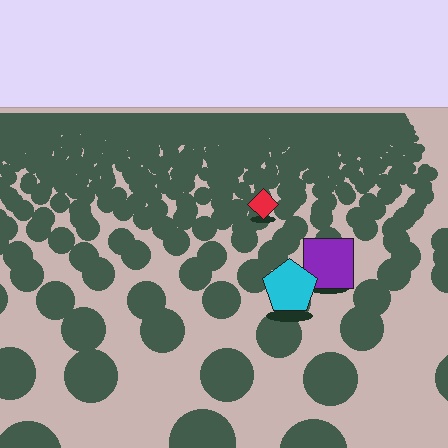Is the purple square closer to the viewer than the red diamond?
Yes. The purple square is closer — you can tell from the texture gradient: the ground texture is coarser near it.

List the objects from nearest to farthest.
From nearest to farthest: the cyan pentagon, the purple square, the red diamond.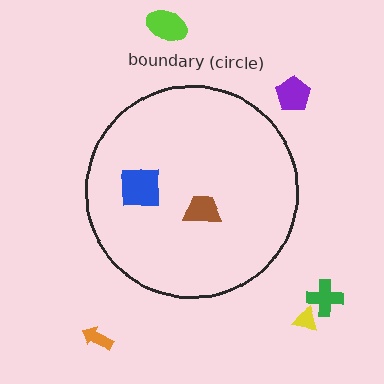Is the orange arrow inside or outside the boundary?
Outside.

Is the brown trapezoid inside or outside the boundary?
Inside.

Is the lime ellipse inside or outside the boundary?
Outside.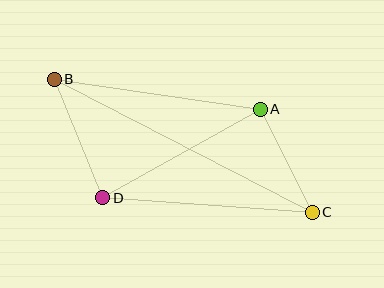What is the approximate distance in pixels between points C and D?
The distance between C and D is approximately 210 pixels.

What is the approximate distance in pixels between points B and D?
The distance between B and D is approximately 128 pixels.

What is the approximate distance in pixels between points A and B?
The distance between A and B is approximately 208 pixels.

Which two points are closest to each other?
Points A and C are closest to each other.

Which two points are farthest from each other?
Points B and C are farthest from each other.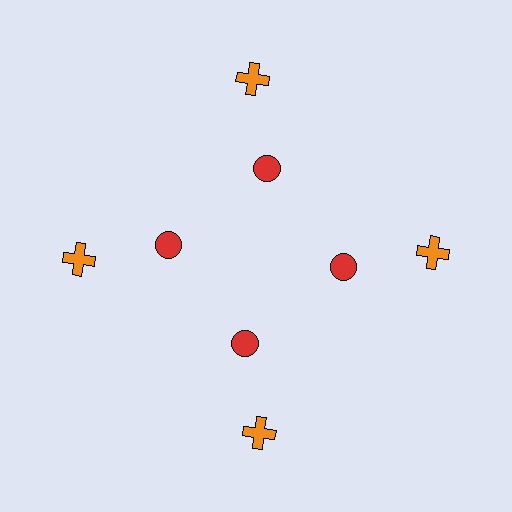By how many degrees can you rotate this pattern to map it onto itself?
The pattern maps onto itself every 90 degrees of rotation.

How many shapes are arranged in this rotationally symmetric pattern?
There are 8 shapes, arranged in 4 groups of 2.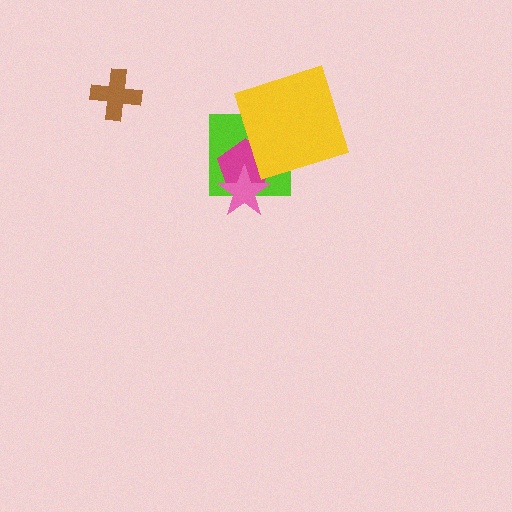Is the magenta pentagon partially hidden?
Yes, it is partially covered by another shape.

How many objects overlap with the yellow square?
2 objects overlap with the yellow square.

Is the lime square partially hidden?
Yes, it is partially covered by another shape.